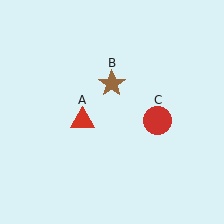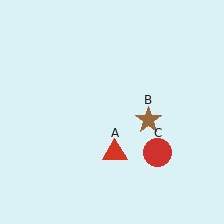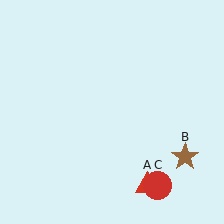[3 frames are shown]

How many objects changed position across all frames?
3 objects changed position: red triangle (object A), brown star (object B), red circle (object C).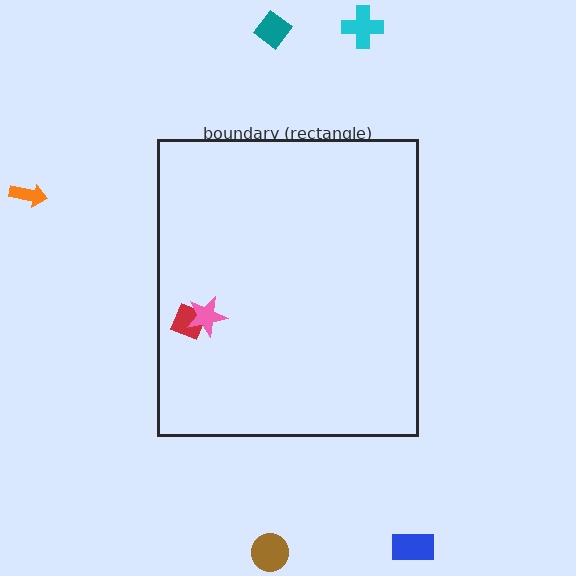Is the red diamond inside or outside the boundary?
Inside.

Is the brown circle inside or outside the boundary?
Outside.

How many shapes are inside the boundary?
2 inside, 5 outside.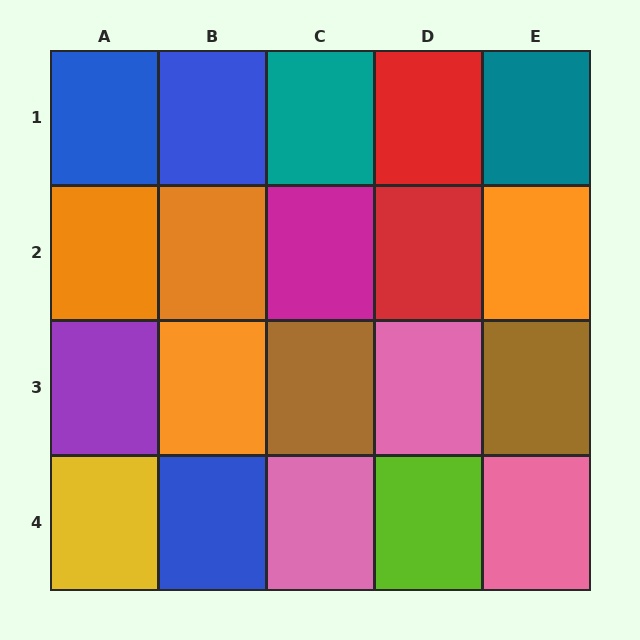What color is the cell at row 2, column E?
Orange.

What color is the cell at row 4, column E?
Pink.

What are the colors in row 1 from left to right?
Blue, blue, teal, red, teal.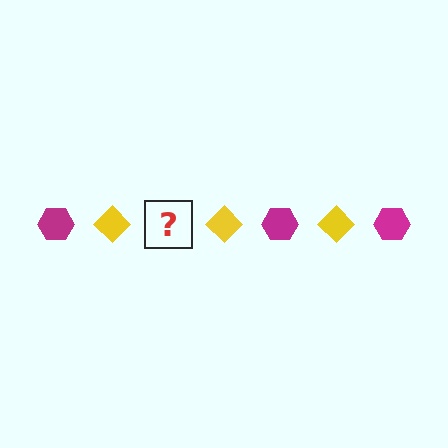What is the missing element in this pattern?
The missing element is a magenta hexagon.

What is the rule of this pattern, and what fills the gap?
The rule is that the pattern alternates between magenta hexagon and yellow diamond. The gap should be filled with a magenta hexagon.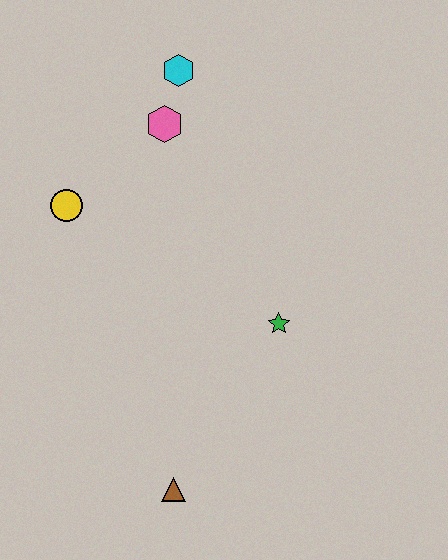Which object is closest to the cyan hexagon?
The pink hexagon is closest to the cyan hexagon.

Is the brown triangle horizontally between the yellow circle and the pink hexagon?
No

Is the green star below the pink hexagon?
Yes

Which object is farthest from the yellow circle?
The brown triangle is farthest from the yellow circle.